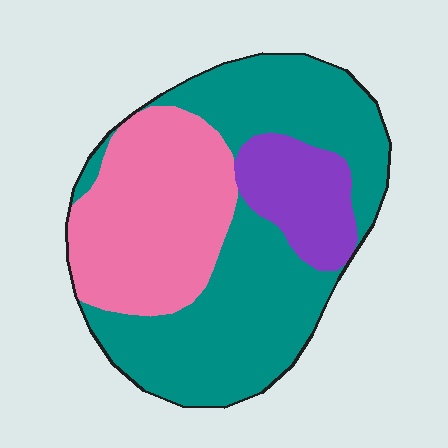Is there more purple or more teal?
Teal.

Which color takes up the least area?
Purple, at roughly 15%.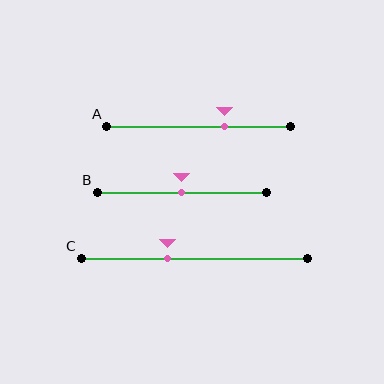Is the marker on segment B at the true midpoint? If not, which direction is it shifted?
Yes, the marker on segment B is at the true midpoint.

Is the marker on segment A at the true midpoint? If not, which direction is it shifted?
No, the marker on segment A is shifted to the right by about 14% of the segment length.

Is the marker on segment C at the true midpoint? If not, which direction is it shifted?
No, the marker on segment C is shifted to the left by about 12% of the segment length.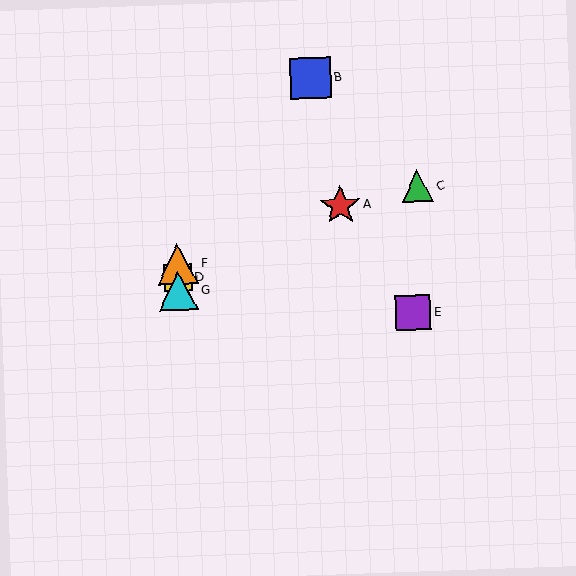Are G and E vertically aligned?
No, G is at x≈178 and E is at x≈413.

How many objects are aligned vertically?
3 objects (D, F, G) are aligned vertically.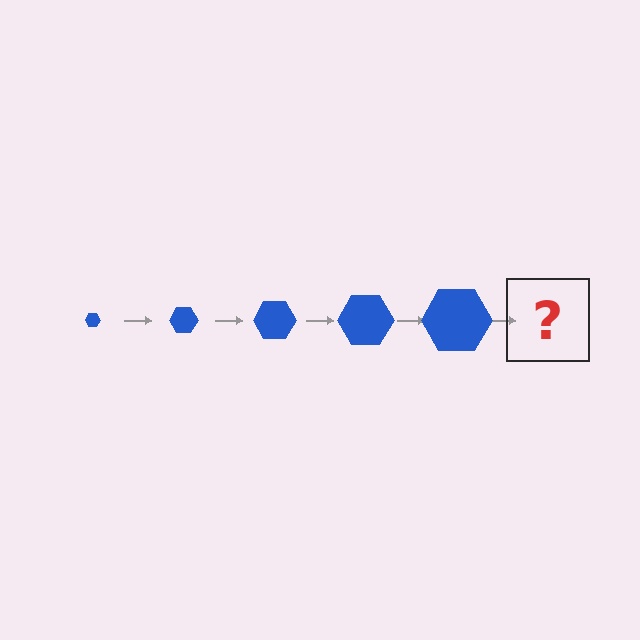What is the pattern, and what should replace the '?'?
The pattern is that the hexagon gets progressively larger each step. The '?' should be a blue hexagon, larger than the previous one.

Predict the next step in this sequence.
The next step is a blue hexagon, larger than the previous one.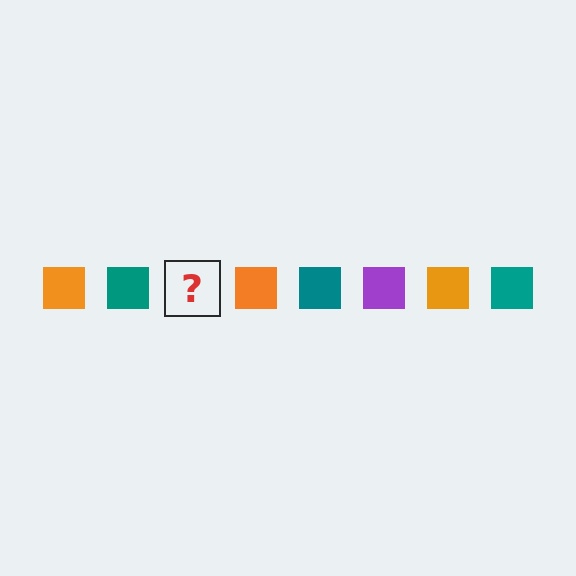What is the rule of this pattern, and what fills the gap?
The rule is that the pattern cycles through orange, teal, purple squares. The gap should be filled with a purple square.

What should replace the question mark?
The question mark should be replaced with a purple square.